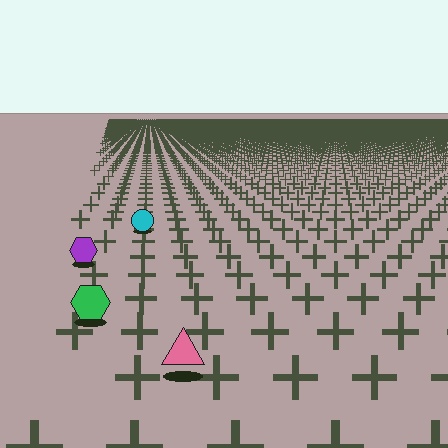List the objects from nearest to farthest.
From nearest to farthest: the pink triangle, the green hexagon, the purple hexagon, the cyan circle.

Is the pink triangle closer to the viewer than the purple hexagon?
Yes. The pink triangle is closer — you can tell from the texture gradient: the ground texture is coarser near it.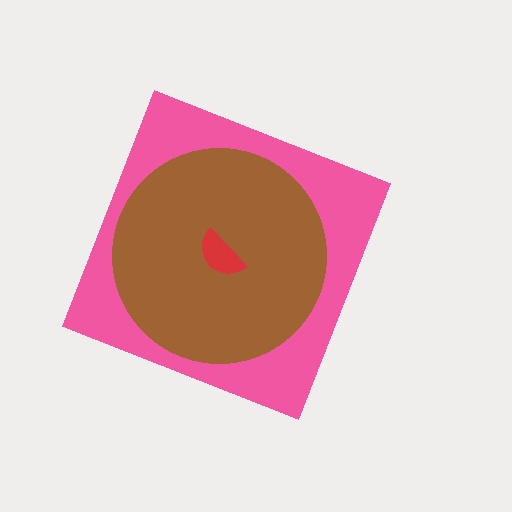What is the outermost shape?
The pink diamond.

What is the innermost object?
The red semicircle.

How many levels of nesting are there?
3.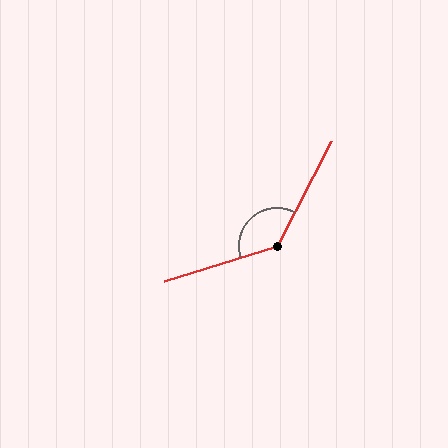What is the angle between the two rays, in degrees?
Approximately 135 degrees.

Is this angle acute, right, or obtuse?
It is obtuse.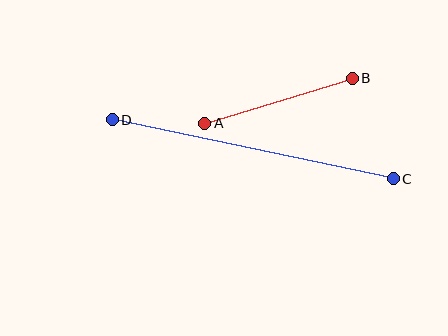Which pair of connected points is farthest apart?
Points C and D are farthest apart.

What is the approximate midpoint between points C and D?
The midpoint is at approximately (253, 149) pixels.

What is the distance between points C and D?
The distance is approximately 287 pixels.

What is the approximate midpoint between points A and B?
The midpoint is at approximately (279, 101) pixels.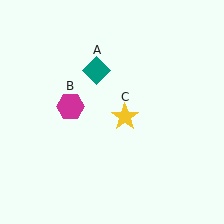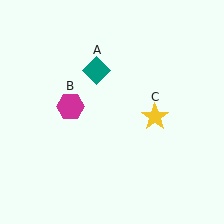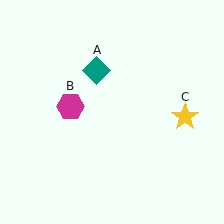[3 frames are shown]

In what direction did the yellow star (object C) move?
The yellow star (object C) moved right.